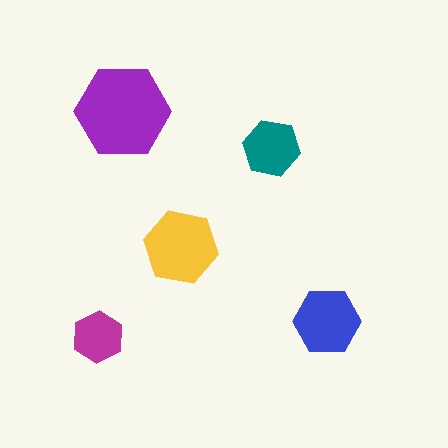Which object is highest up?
The purple hexagon is topmost.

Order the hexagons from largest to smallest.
the purple one, the yellow one, the blue one, the teal one, the magenta one.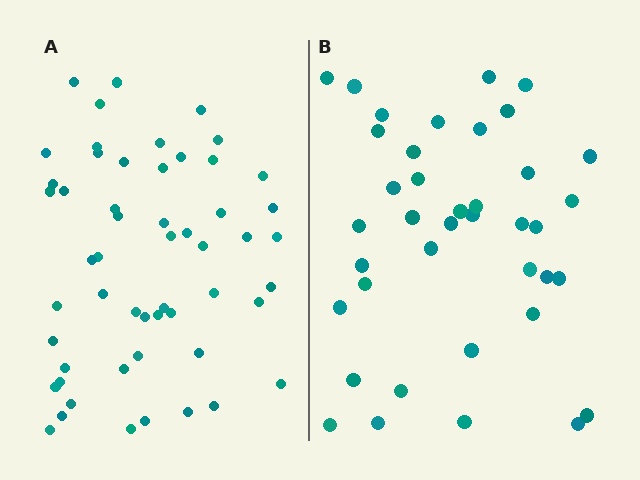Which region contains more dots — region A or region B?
Region A (the left region) has more dots.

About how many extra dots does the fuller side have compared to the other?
Region A has approximately 15 more dots than region B.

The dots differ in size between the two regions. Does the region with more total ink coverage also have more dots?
No. Region B has more total ink coverage because its dots are larger, but region A actually contains more individual dots. Total area can be misleading — the number of items is what matters here.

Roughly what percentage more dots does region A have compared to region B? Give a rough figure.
About 40% more.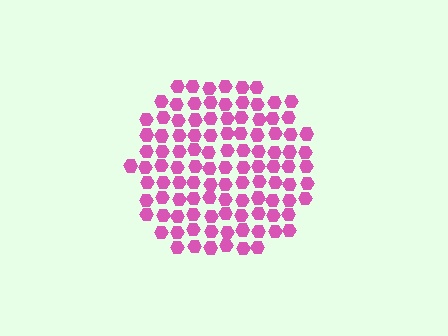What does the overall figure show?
The overall figure shows a circle.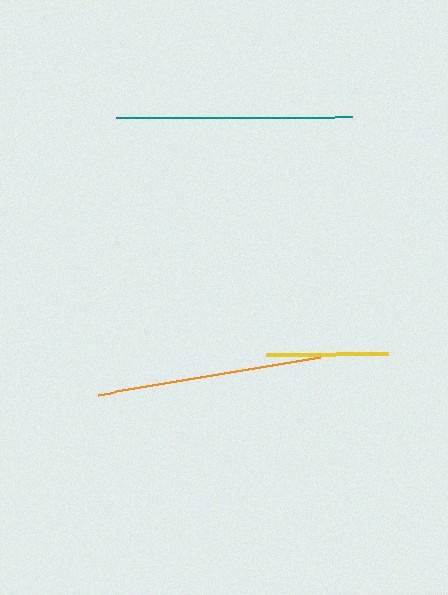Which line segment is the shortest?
The yellow line is the shortest at approximately 122 pixels.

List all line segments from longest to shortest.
From longest to shortest: teal, orange, yellow.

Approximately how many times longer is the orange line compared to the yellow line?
The orange line is approximately 1.9 times the length of the yellow line.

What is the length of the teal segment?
The teal segment is approximately 237 pixels long.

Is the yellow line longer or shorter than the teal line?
The teal line is longer than the yellow line.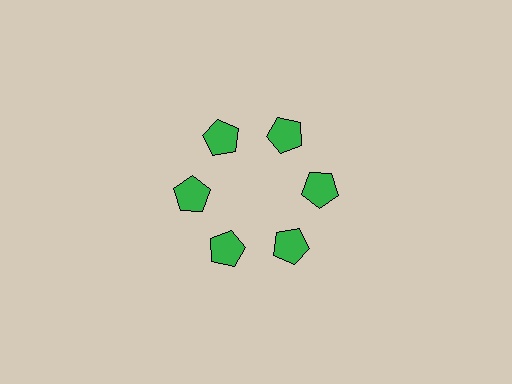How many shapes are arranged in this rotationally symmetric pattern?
There are 6 shapes, arranged in 6 groups of 1.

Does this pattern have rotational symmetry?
Yes, this pattern has 6-fold rotational symmetry. It looks the same after rotating 60 degrees around the center.